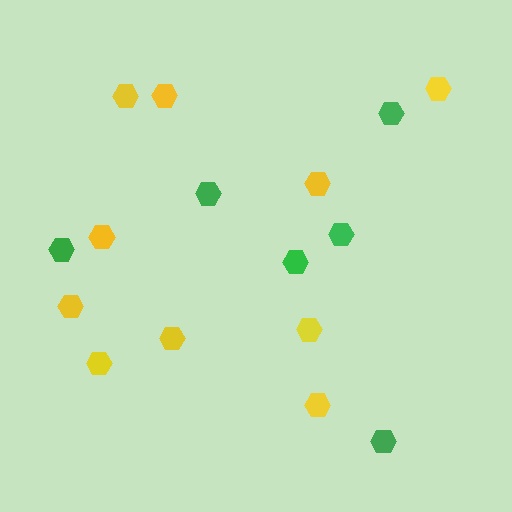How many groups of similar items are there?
There are 2 groups: one group of green hexagons (6) and one group of yellow hexagons (10).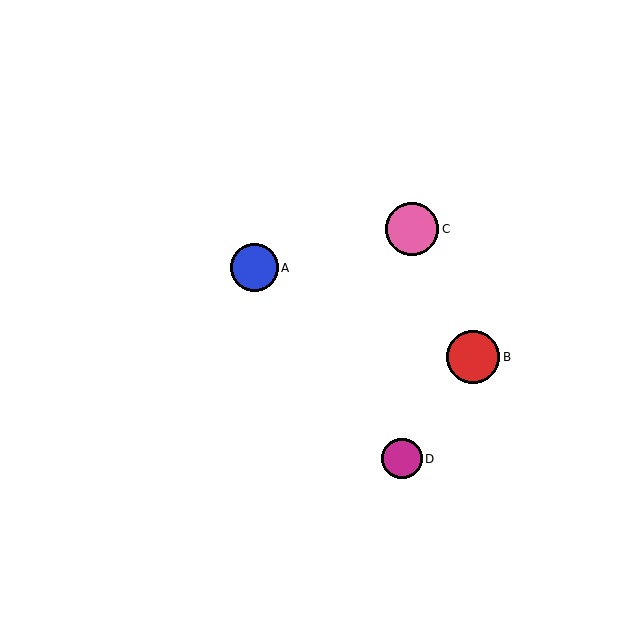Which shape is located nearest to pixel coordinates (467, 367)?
The red circle (labeled B) at (473, 357) is nearest to that location.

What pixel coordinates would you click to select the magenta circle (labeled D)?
Click at (402, 459) to select the magenta circle D.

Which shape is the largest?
The pink circle (labeled C) is the largest.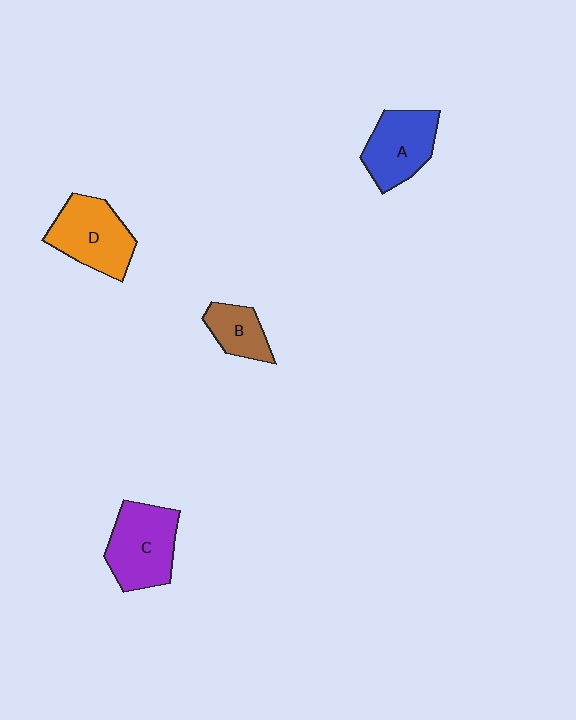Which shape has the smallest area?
Shape B (brown).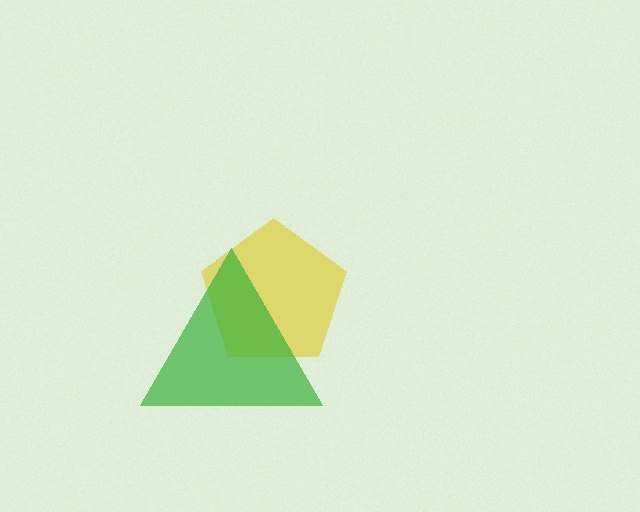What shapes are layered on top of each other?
The layered shapes are: a yellow pentagon, a green triangle.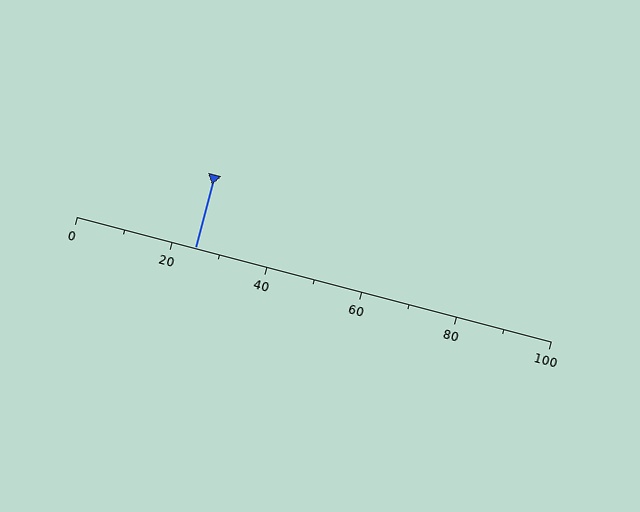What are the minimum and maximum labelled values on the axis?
The axis runs from 0 to 100.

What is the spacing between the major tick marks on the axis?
The major ticks are spaced 20 apart.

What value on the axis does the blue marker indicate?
The marker indicates approximately 25.